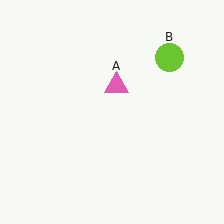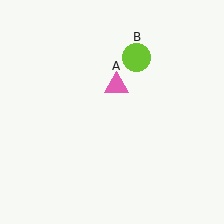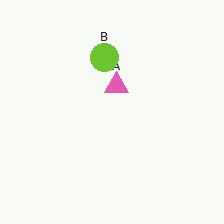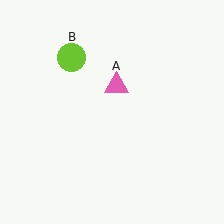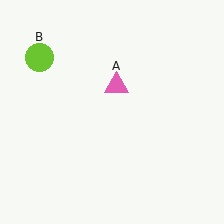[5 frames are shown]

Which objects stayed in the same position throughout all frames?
Pink triangle (object A) remained stationary.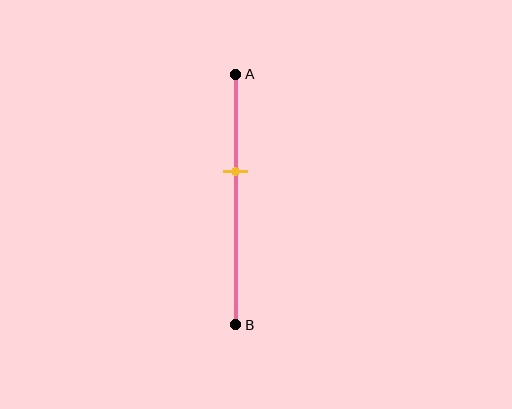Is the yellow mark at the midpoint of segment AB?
No, the mark is at about 40% from A, not at the 50% midpoint.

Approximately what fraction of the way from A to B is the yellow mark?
The yellow mark is approximately 40% of the way from A to B.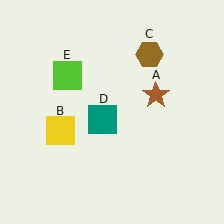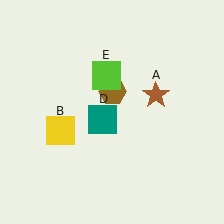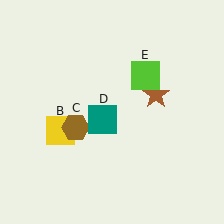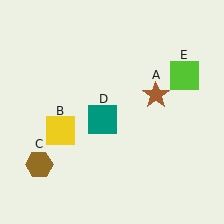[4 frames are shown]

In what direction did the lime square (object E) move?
The lime square (object E) moved right.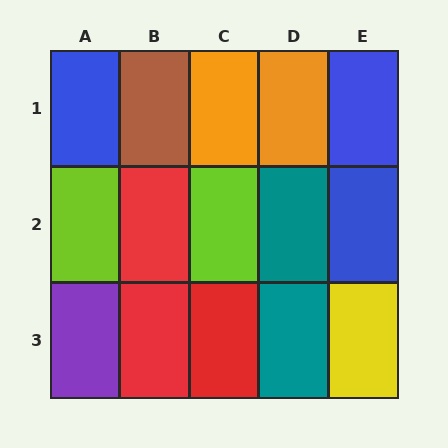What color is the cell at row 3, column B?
Red.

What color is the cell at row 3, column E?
Yellow.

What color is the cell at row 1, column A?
Blue.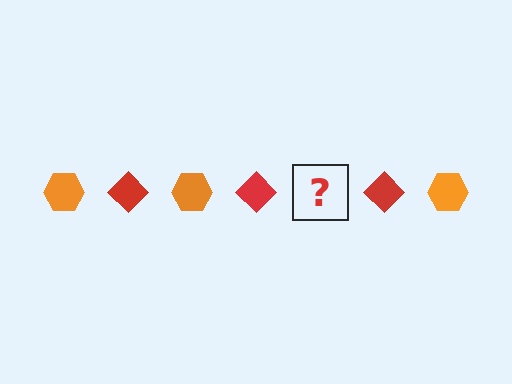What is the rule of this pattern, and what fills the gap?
The rule is that the pattern alternates between orange hexagon and red diamond. The gap should be filled with an orange hexagon.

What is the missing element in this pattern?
The missing element is an orange hexagon.